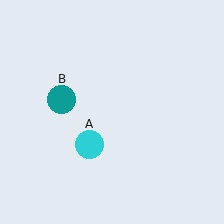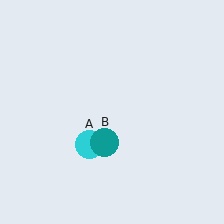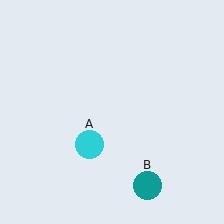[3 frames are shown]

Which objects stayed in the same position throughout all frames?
Cyan circle (object A) remained stationary.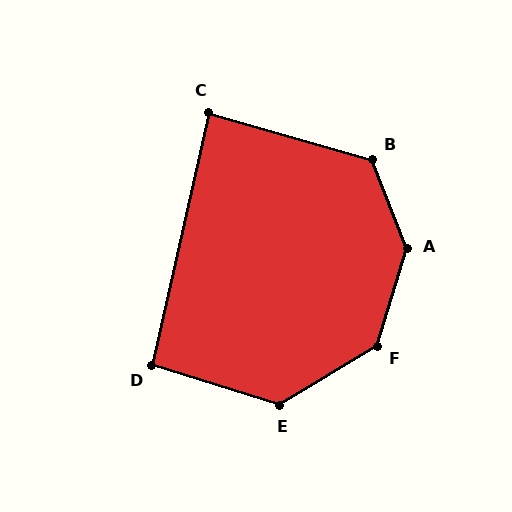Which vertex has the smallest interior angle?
C, at approximately 87 degrees.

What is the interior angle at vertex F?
Approximately 138 degrees (obtuse).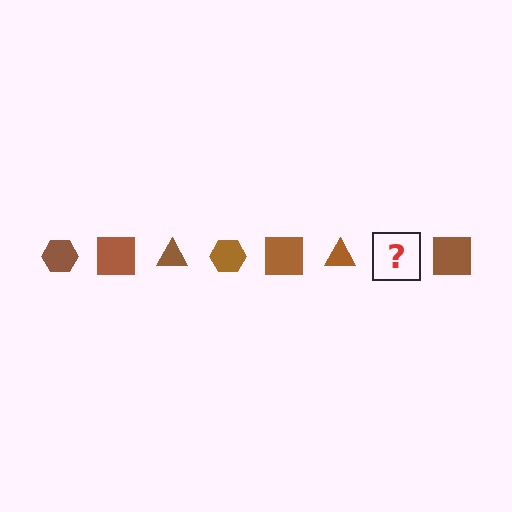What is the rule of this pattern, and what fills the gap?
The rule is that the pattern cycles through hexagon, square, triangle shapes in brown. The gap should be filled with a brown hexagon.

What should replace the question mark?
The question mark should be replaced with a brown hexagon.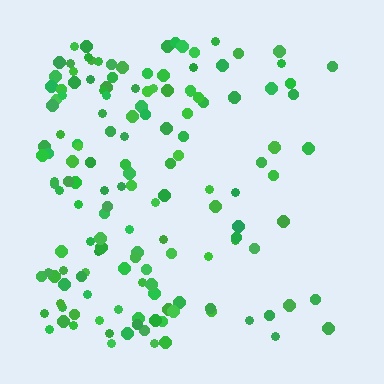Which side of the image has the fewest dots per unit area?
The right.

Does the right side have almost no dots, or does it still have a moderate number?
Still a moderate number, just noticeably fewer than the left.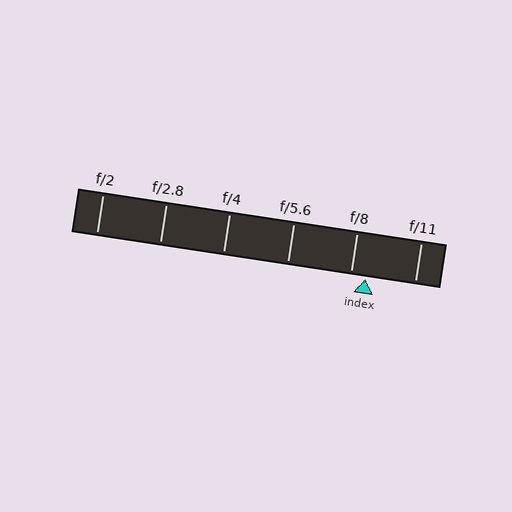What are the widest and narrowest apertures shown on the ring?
The widest aperture shown is f/2 and the narrowest is f/11.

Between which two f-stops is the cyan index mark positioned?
The index mark is between f/8 and f/11.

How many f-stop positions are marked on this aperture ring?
There are 6 f-stop positions marked.